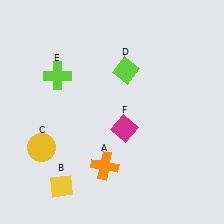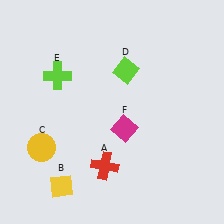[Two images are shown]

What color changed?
The cross (A) changed from orange in Image 1 to red in Image 2.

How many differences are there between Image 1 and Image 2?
There is 1 difference between the two images.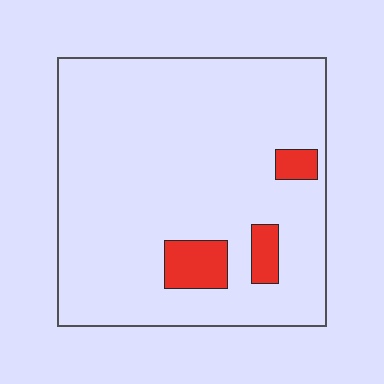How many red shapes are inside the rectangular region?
3.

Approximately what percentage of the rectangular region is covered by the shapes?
Approximately 10%.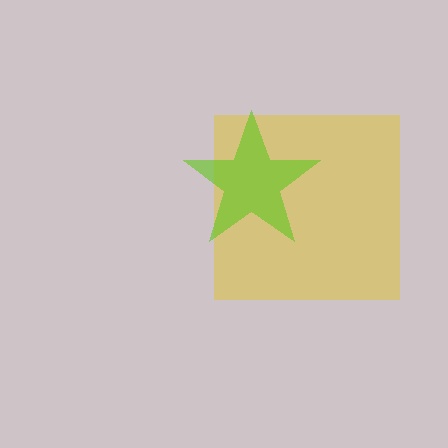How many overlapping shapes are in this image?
There are 2 overlapping shapes in the image.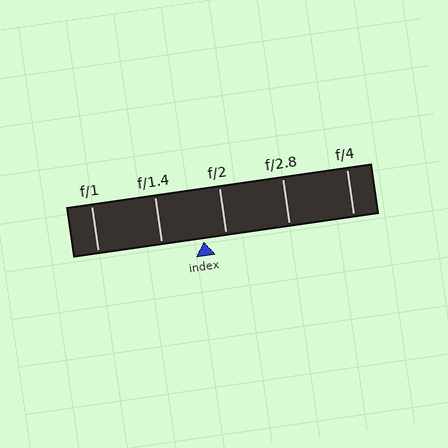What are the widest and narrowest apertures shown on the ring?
The widest aperture shown is f/1 and the narrowest is f/4.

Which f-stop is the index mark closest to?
The index mark is closest to f/2.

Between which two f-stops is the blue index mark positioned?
The index mark is between f/1.4 and f/2.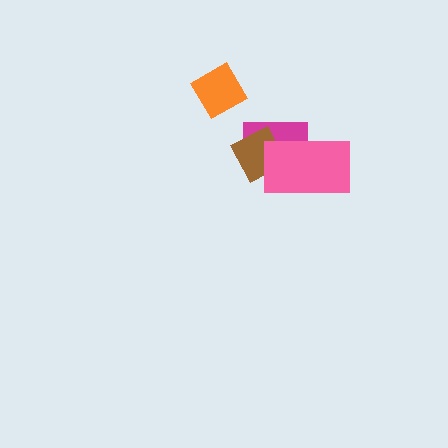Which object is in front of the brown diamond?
The pink rectangle is in front of the brown diamond.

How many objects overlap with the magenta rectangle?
2 objects overlap with the magenta rectangle.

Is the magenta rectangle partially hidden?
Yes, it is partially covered by another shape.